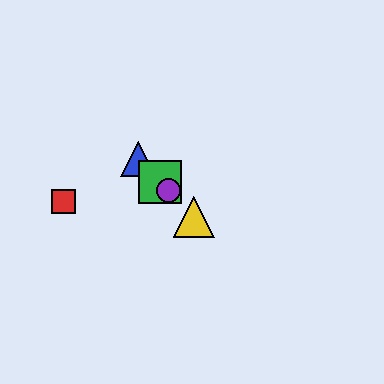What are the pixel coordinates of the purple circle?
The purple circle is at (168, 190).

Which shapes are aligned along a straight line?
The blue triangle, the green square, the yellow triangle, the purple circle are aligned along a straight line.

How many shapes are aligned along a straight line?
4 shapes (the blue triangle, the green square, the yellow triangle, the purple circle) are aligned along a straight line.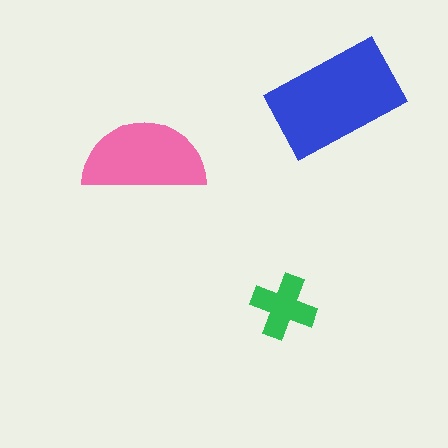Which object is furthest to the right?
The blue rectangle is rightmost.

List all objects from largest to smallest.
The blue rectangle, the pink semicircle, the green cross.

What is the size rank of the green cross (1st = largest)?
3rd.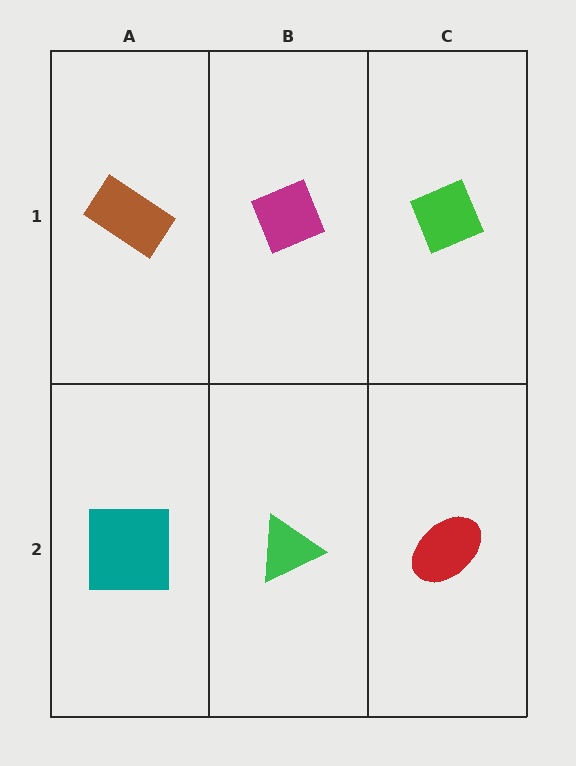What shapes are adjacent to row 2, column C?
A green diamond (row 1, column C), a green triangle (row 2, column B).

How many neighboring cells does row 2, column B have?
3.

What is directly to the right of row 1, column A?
A magenta diamond.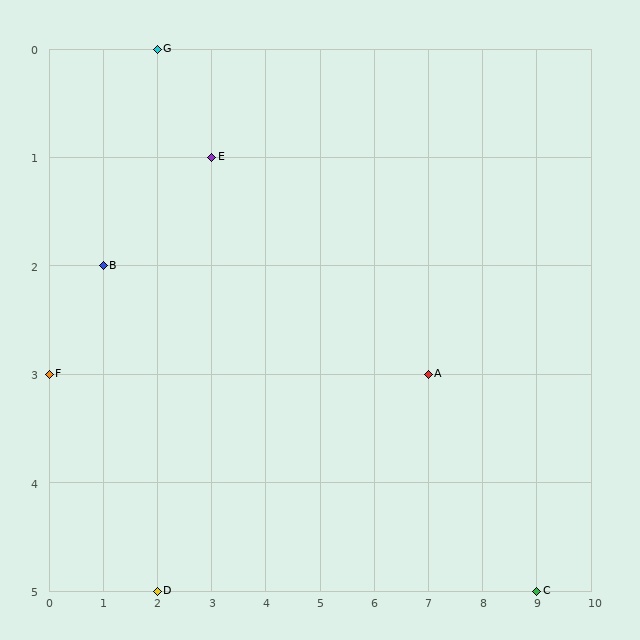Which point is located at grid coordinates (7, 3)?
Point A is at (7, 3).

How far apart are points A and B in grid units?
Points A and B are 6 columns and 1 row apart (about 6.1 grid units diagonally).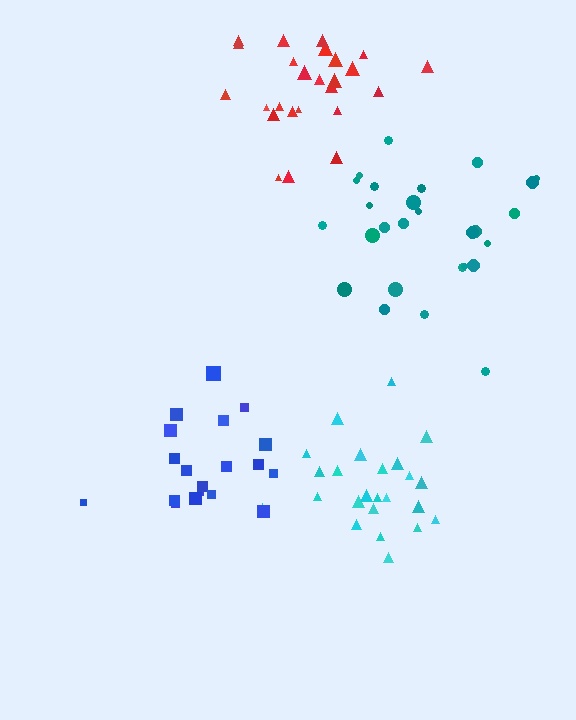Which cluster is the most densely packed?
Red.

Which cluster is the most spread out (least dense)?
Teal.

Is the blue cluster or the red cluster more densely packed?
Red.